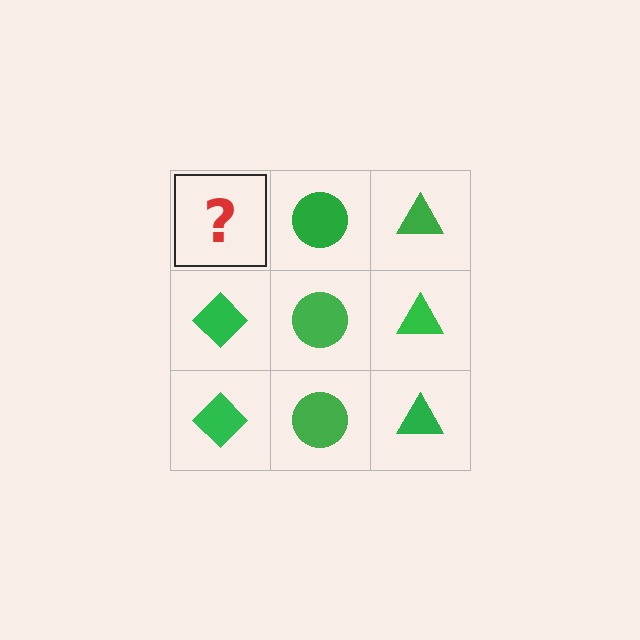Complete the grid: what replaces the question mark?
The question mark should be replaced with a green diamond.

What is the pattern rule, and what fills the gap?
The rule is that each column has a consistent shape. The gap should be filled with a green diamond.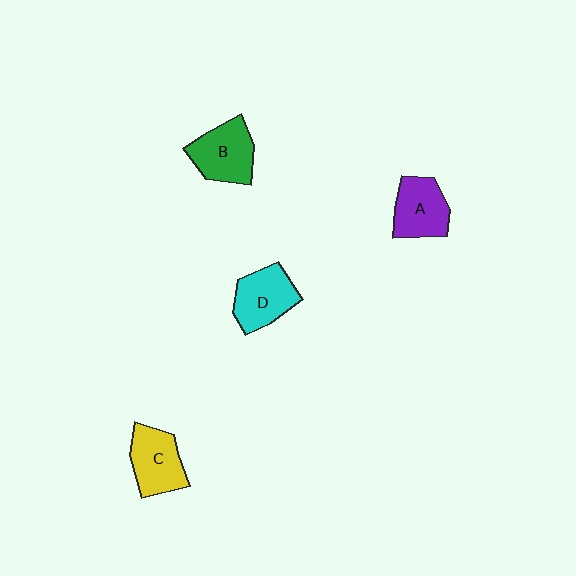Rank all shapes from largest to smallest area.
From largest to smallest: B (green), D (cyan), C (yellow), A (purple).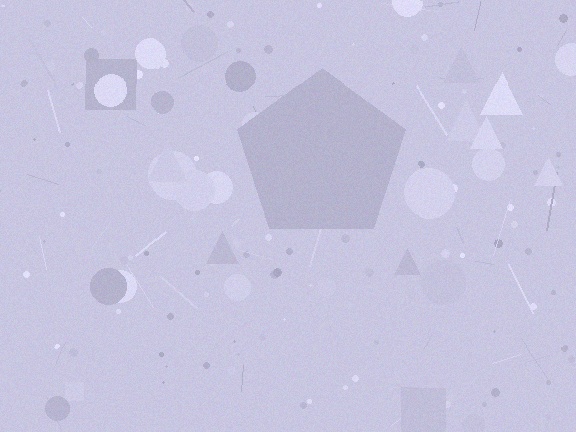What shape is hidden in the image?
A pentagon is hidden in the image.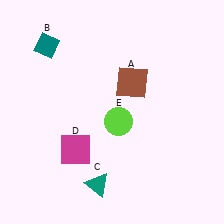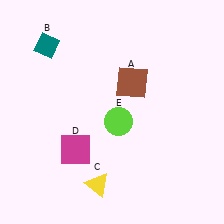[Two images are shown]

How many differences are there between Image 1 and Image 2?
There is 1 difference between the two images.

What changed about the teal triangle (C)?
In Image 1, C is teal. In Image 2, it changed to yellow.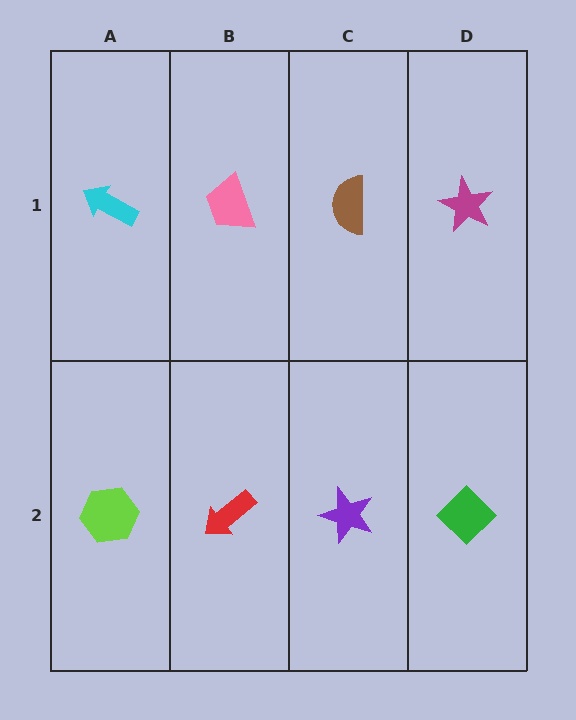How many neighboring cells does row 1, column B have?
3.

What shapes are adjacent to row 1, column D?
A green diamond (row 2, column D), a brown semicircle (row 1, column C).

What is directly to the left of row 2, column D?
A purple star.